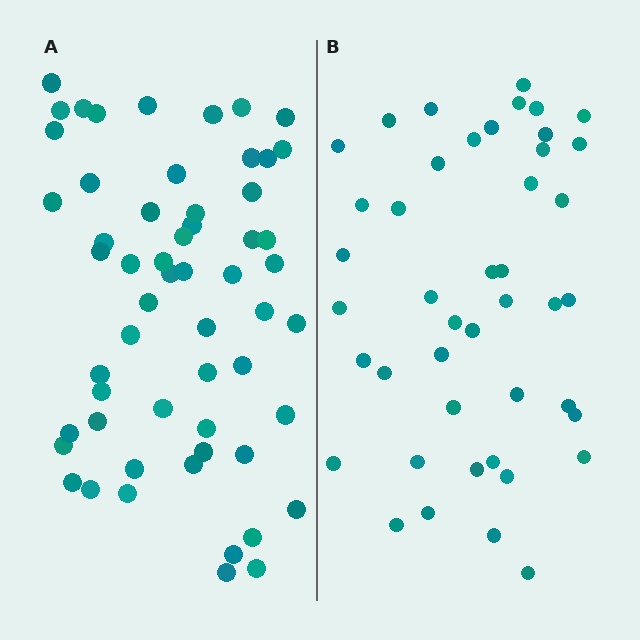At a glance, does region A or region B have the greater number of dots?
Region A (the left region) has more dots.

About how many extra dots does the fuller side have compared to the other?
Region A has approximately 15 more dots than region B.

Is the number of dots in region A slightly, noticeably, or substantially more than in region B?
Region A has noticeably more, but not dramatically so. The ratio is roughly 1.3 to 1.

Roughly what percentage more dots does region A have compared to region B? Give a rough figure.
About 30% more.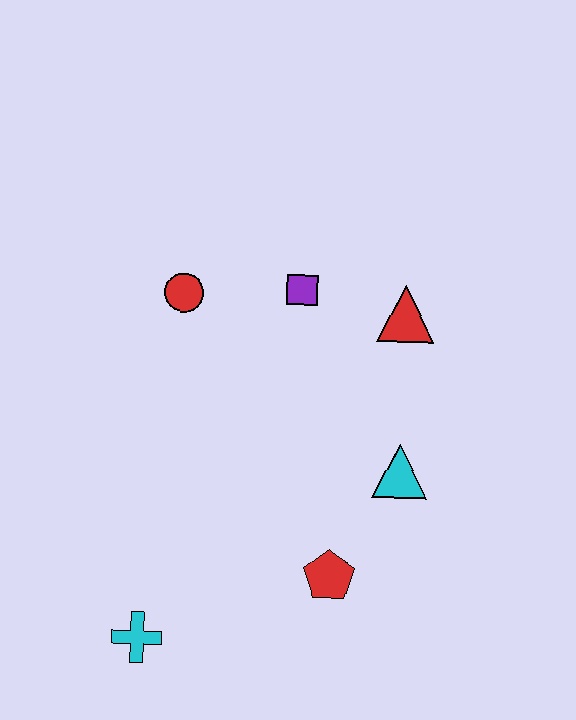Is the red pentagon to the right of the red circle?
Yes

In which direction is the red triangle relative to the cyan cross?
The red triangle is above the cyan cross.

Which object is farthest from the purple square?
The cyan cross is farthest from the purple square.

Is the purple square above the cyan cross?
Yes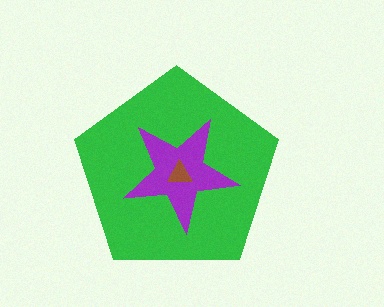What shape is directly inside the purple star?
The brown triangle.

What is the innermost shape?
The brown triangle.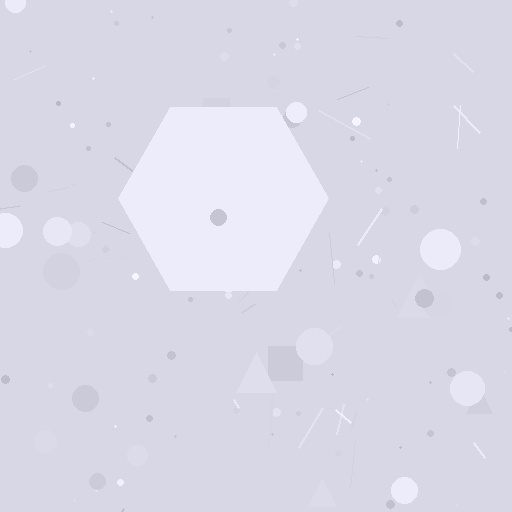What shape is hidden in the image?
A hexagon is hidden in the image.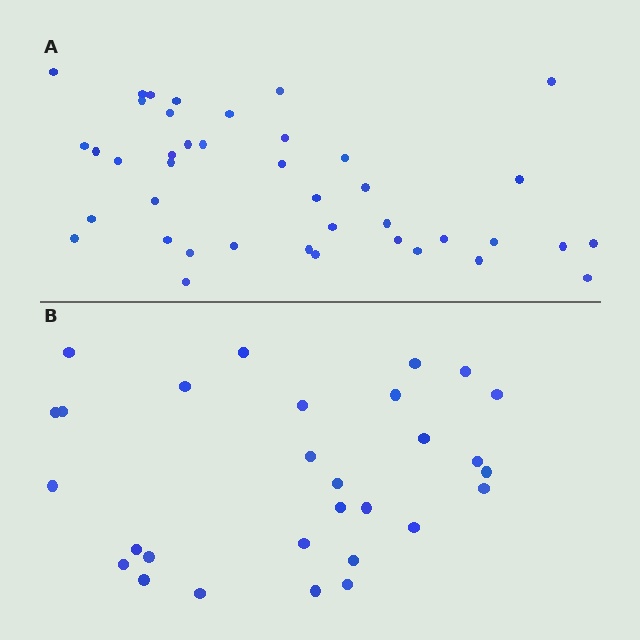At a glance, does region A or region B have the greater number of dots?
Region A (the top region) has more dots.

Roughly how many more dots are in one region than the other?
Region A has roughly 12 or so more dots than region B.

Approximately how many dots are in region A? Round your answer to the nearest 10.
About 40 dots. (The exact count is 41, which rounds to 40.)